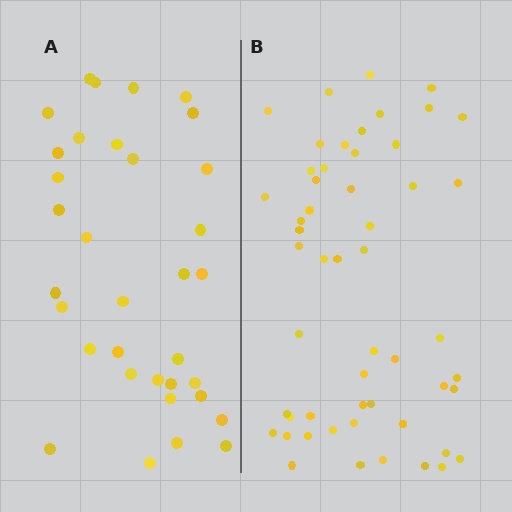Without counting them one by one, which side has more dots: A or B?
Region B (the right region) has more dots.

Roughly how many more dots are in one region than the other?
Region B has approximately 20 more dots than region A.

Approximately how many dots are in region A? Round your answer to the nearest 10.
About 30 dots. (The exact count is 34, which rounds to 30.)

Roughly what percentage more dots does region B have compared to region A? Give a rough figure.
About 55% more.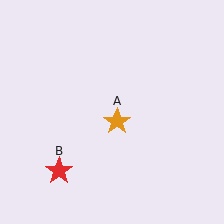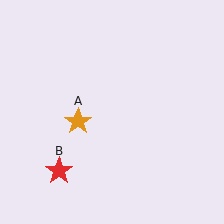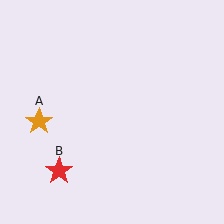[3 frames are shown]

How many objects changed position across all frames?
1 object changed position: orange star (object A).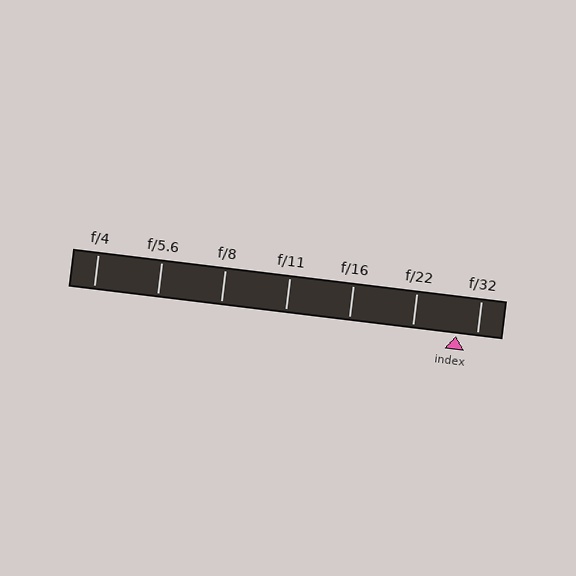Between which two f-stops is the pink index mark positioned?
The index mark is between f/22 and f/32.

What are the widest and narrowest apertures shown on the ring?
The widest aperture shown is f/4 and the narrowest is f/32.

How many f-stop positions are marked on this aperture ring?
There are 7 f-stop positions marked.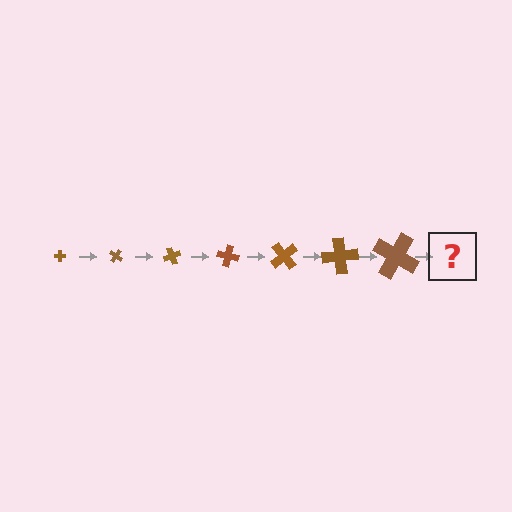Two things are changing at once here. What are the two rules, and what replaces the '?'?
The two rules are that the cross grows larger each step and it rotates 35 degrees each step. The '?' should be a cross, larger than the previous one and rotated 245 degrees from the start.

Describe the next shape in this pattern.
It should be a cross, larger than the previous one and rotated 245 degrees from the start.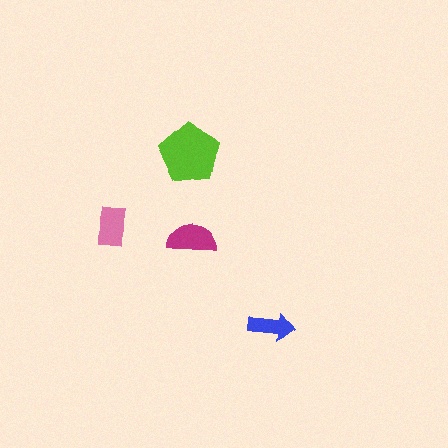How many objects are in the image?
There are 4 objects in the image.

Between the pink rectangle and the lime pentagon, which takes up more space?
The lime pentagon.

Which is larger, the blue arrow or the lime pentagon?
The lime pentagon.